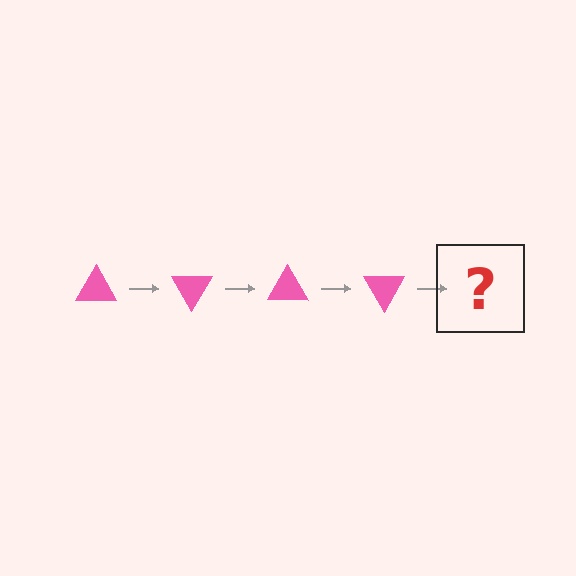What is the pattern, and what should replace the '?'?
The pattern is that the triangle rotates 60 degrees each step. The '?' should be a pink triangle rotated 240 degrees.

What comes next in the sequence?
The next element should be a pink triangle rotated 240 degrees.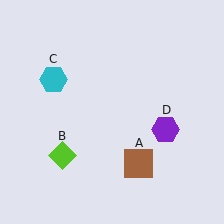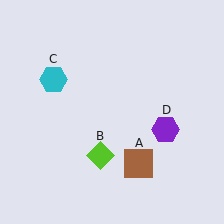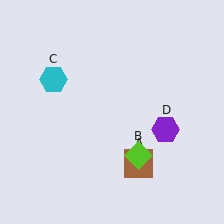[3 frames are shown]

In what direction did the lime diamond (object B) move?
The lime diamond (object B) moved right.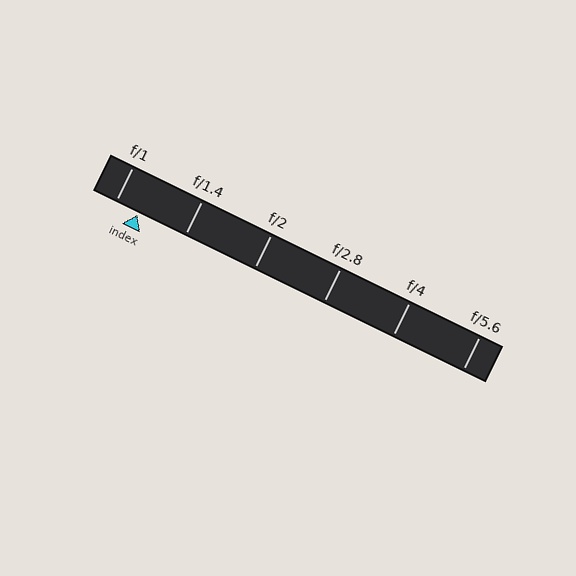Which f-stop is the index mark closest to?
The index mark is closest to f/1.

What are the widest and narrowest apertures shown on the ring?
The widest aperture shown is f/1 and the narrowest is f/5.6.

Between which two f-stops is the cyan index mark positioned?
The index mark is between f/1 and f/1.4.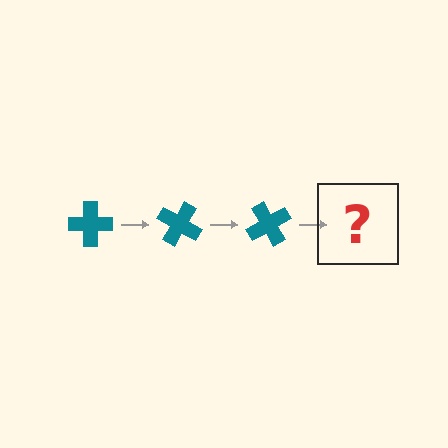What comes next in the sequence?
The next element should be a teal cross rotated 90 degrees.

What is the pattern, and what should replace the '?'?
The pattern is that the cross rotates 30 degrees each step. The '?' should be a teal cross rotated 90 degrees.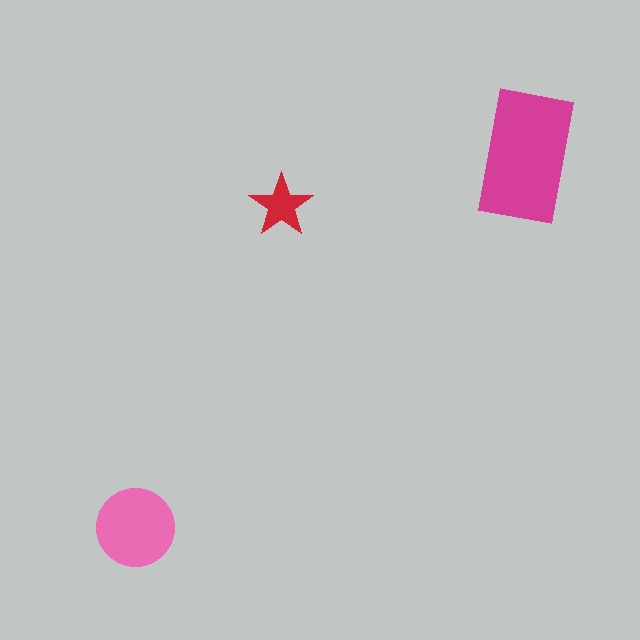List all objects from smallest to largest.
The red star, the pink circle, the magenta rectangle.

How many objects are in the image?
There are 3 objects in the image.